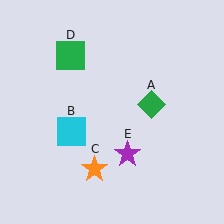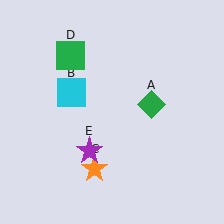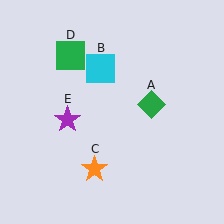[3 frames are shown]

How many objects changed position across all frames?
2 objects changed position: cyan square (object B), purple star (object E).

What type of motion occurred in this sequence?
The cyan square (object B), purple star (object E) rotated clockwise around the center of the scene.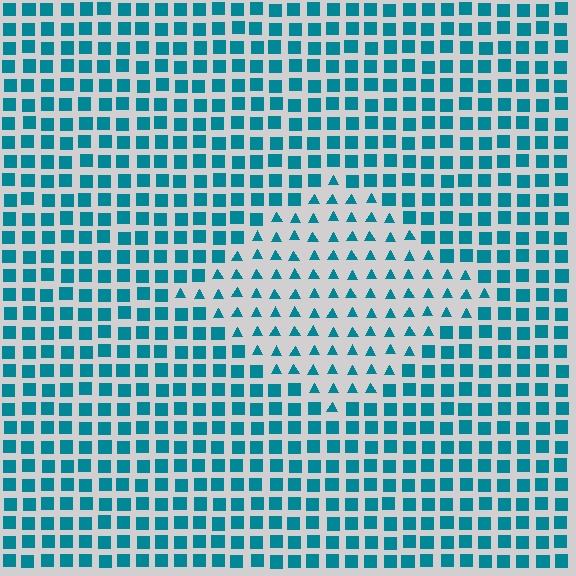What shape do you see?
I see a diamond.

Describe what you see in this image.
The image is filled with small teal elements arranged in a uniform grid. A diamond-shaped region contains triangles, while the surrounding area contains squares. The boundary is defined purely by the change in element shape.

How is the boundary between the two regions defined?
The boundary is defined by a change in element shape: triangles inside vs. squares outside. All elements share the same color and spacing.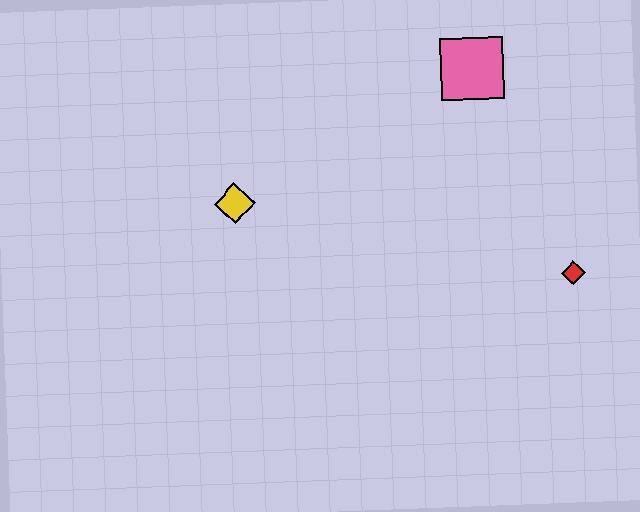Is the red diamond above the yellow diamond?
No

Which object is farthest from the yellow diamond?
The red diamond is farthest from the yellow diamond.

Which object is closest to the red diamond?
The pink square is closest to the red diamond.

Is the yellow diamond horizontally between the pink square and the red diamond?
No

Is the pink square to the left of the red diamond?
Yes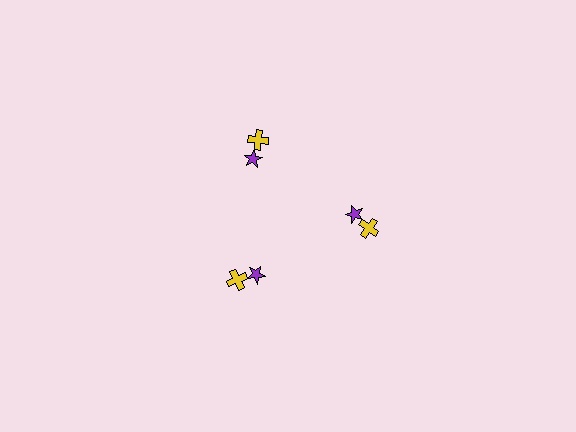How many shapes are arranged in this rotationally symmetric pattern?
There are 6 shapes, arranged in 3 groups of 2.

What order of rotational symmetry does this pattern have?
This pattern has 3-fold rotational symmetry.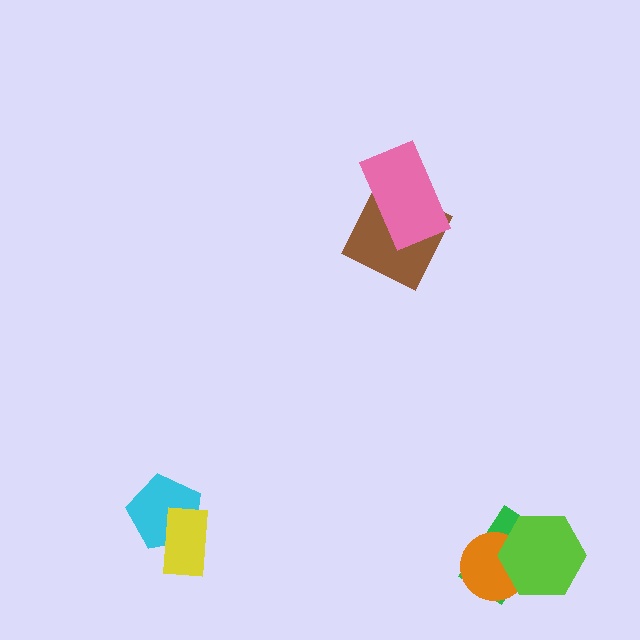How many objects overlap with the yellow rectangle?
1 object overlaps with the yellow rectangle.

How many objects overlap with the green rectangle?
2 objects overlap with the green rectangle.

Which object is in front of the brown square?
The pink rectangle is in front of the brown square.